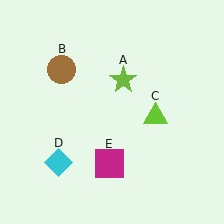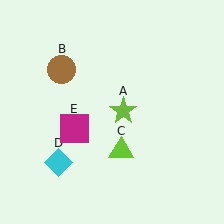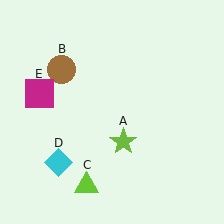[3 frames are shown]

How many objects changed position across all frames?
3 objects changed position: lime star (object A), lime triangle (object C), magenta square (object E).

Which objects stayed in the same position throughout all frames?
Brown circle (object B) and cyan diamond (object D) remained stationary.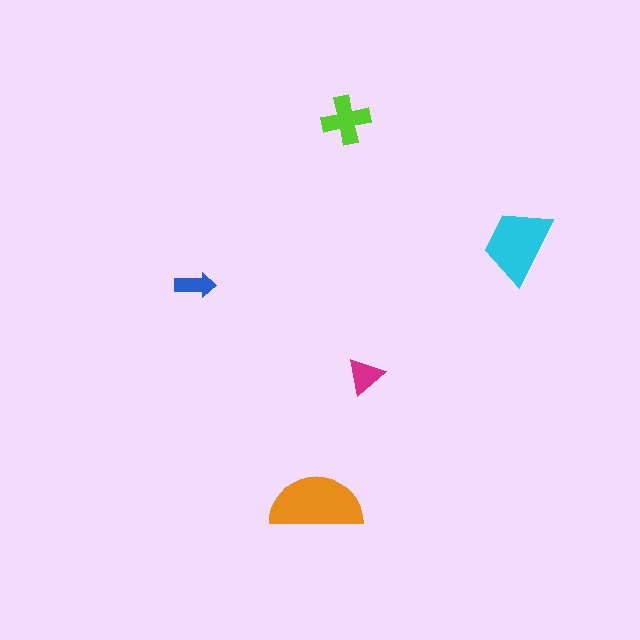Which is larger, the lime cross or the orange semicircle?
The orange semicircle.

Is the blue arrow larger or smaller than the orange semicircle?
Smaller.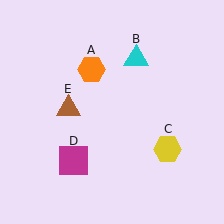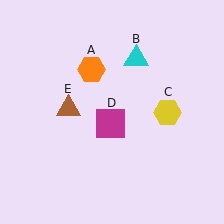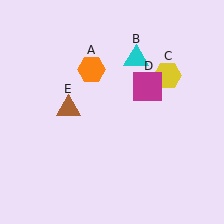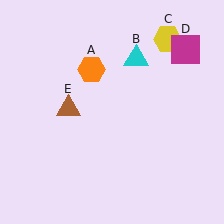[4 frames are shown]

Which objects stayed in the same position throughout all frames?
Orange hexagon (object A) and cyan triangle (object B) and brown triangle (object E) remained stationary.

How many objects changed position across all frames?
2 objects changed position: yellow hexagon (object C), magenta square (object D).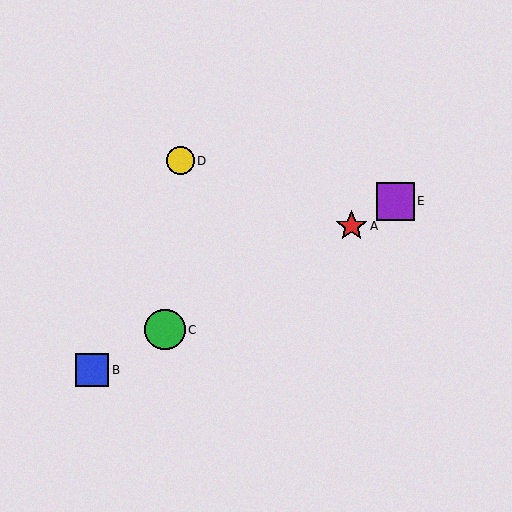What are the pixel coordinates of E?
Object E is at (395, 201).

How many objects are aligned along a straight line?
4 objects (A, B, C, E) are aligned along a straight line.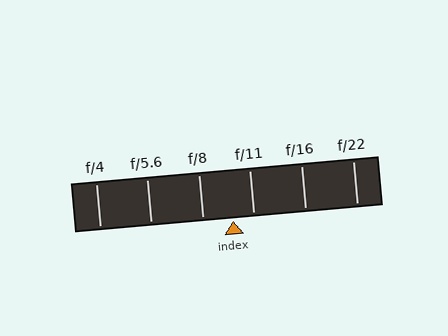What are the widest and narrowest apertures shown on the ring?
The widest aperture shown is f/4 and the narrowest is f/22.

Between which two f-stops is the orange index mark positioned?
The index mark is between f/8 and f/11.